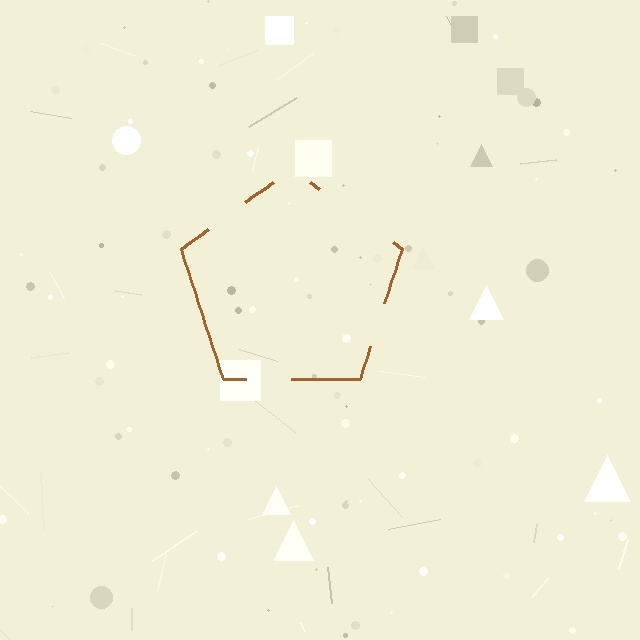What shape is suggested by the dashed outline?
The dashed outline suggests a pentagon.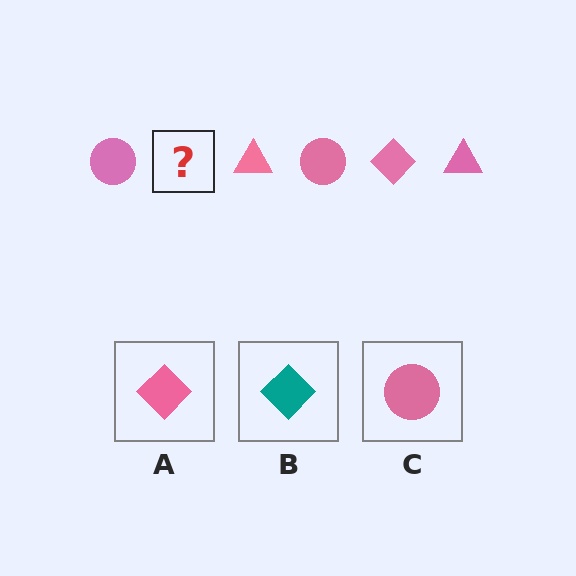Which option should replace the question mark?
Option A.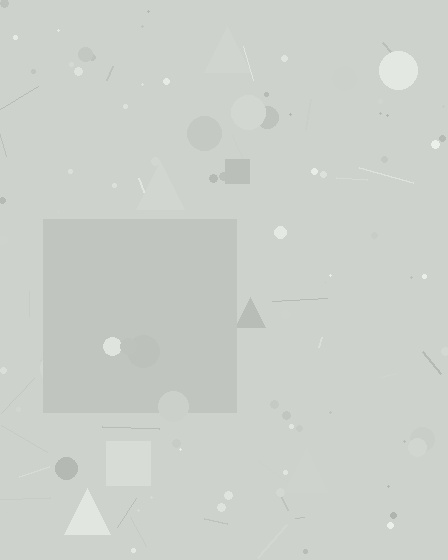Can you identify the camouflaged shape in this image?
The camouflaged shape is a square.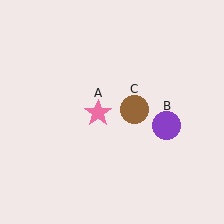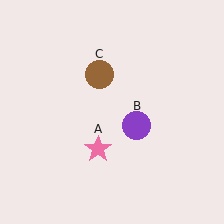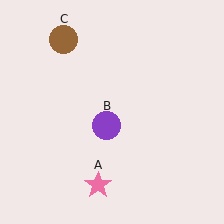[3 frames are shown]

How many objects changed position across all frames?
3 objects changed position: pink star (object A), purple circle (object B), brown circle (object C).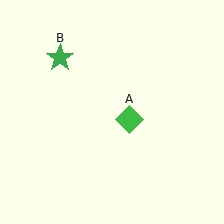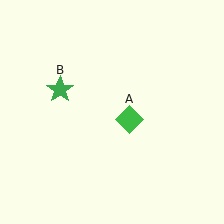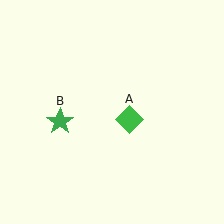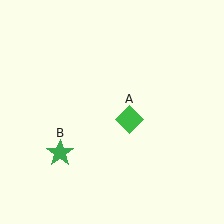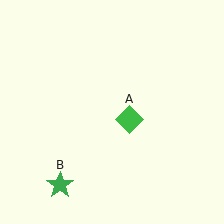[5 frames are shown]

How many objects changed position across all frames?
1 object changed position: green star (object B).